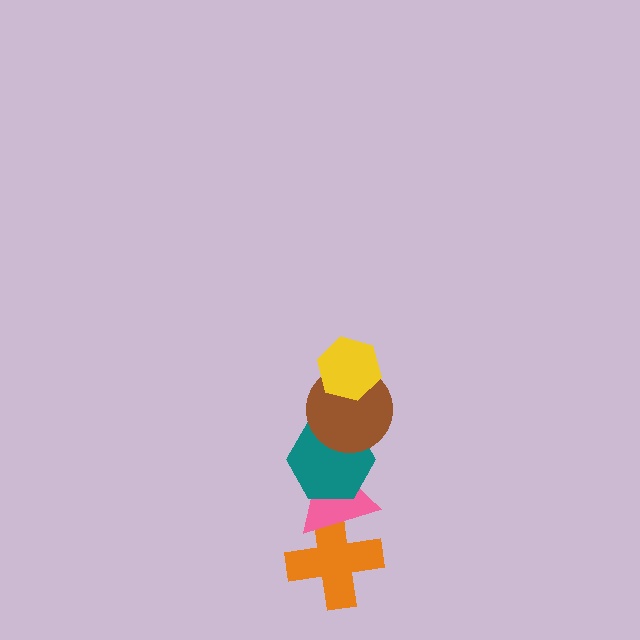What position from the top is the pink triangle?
The pink triangle is 4th from the top.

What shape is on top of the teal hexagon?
The brown circle is on top of the teal hexagon.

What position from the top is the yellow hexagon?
The yellow hexagon is 1st from the top.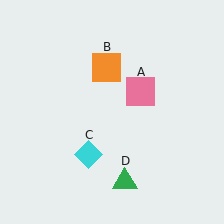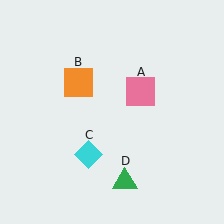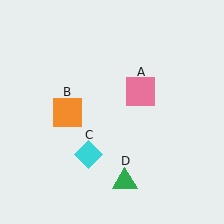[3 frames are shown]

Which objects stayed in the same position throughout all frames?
Pink square (object A) and cyan diamond (object C) and green triangle (object D) remained stationary.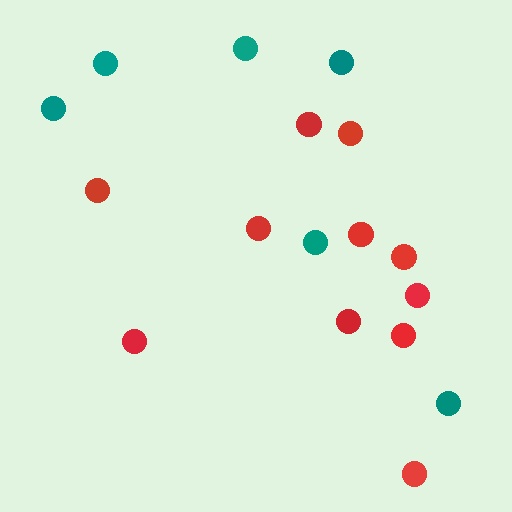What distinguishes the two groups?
There are 2 groups: one group of red circles (11) and one group of teal circles (6).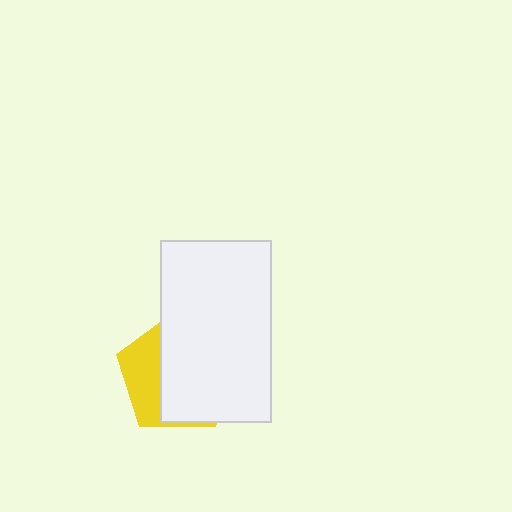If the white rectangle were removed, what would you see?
You would see the complete yellow pentagon.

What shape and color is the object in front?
The object in front is a white rectangle.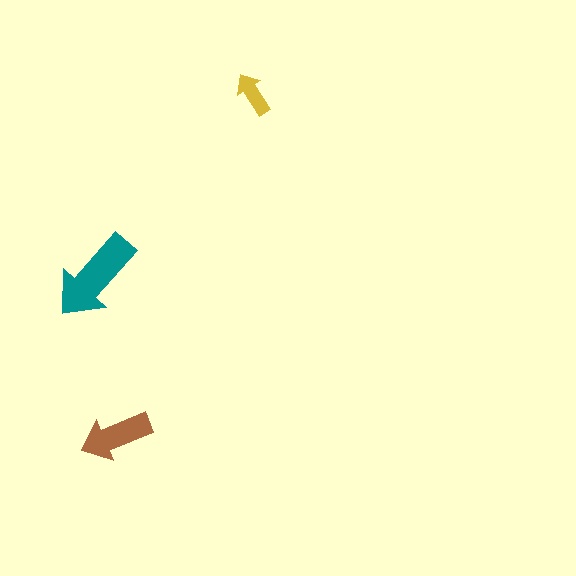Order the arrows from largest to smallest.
the teal one, the brown one, the yellow one.